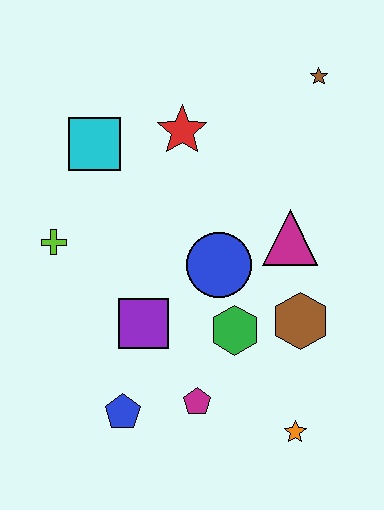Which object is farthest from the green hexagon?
The brown star is farthest from the green hexagon.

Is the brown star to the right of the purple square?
Yes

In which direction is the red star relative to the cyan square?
The red star is to the right of the cyan square.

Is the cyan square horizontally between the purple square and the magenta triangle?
No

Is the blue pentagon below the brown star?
Yes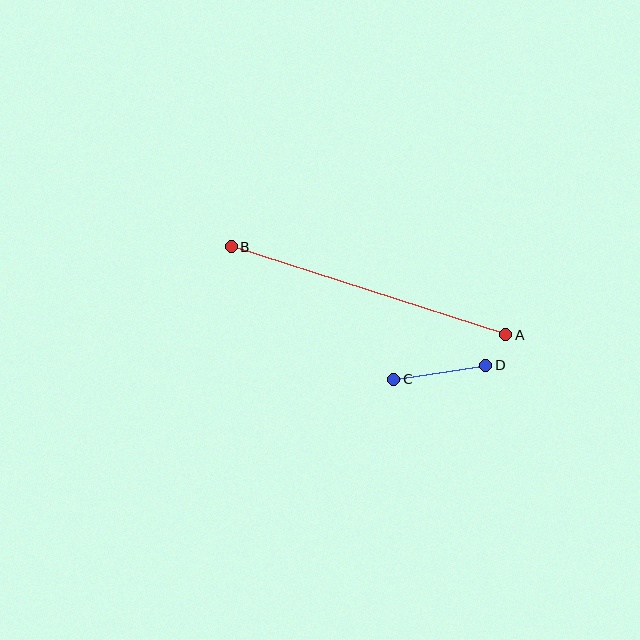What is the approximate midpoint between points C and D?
The midpoint is at approximately (440, 372) pixels.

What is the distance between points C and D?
The distance is approximately 93 pixels.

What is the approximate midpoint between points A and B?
The midpoint is at approximately (369, 291) pixels.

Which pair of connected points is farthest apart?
Points A and B are farthest apart.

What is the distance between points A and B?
The distance is approximately 288 pixels.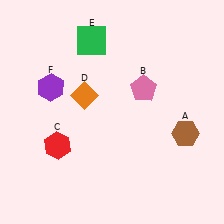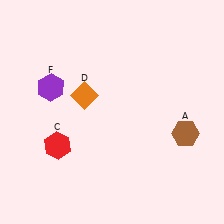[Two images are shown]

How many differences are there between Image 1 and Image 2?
There are 2 differences between the two images.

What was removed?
The green square (E), the pink pentagon (B) were removed in Image 2.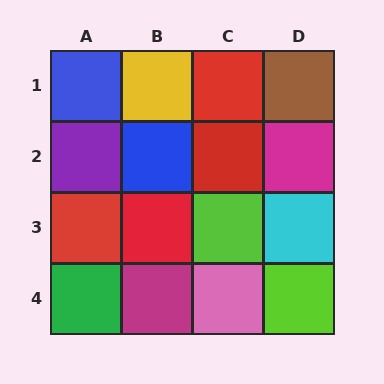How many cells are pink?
1 cell is pink.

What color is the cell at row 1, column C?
Red.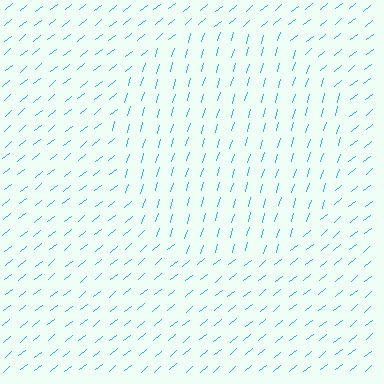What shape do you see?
I see a circle.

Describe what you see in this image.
The image is filled with small cyan line segments. A circle region in the image has lines oriented differently from the surrounding lines, creating a visible texture boundary.